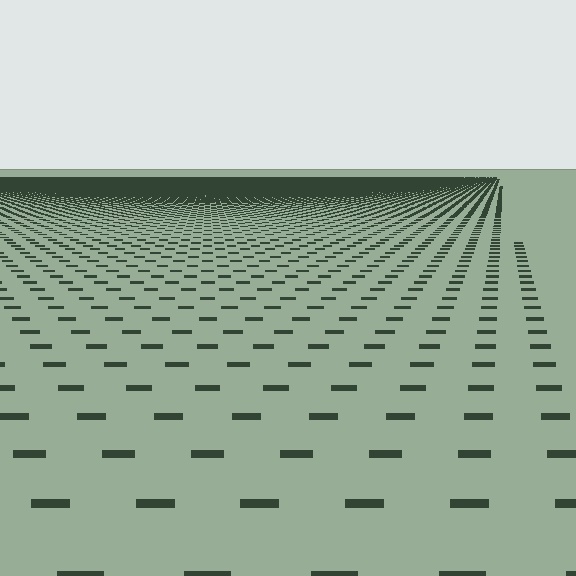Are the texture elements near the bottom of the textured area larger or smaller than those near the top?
Larger. Near the bottom, elements are closer to the viewer and appear at a bigger on-screen size.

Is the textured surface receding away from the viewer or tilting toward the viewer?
The surface is receding away from the viewer. Texture elements get smaller and denser toward the top.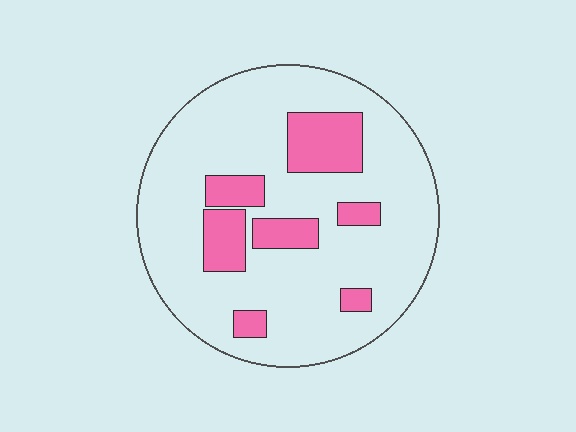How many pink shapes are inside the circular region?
7.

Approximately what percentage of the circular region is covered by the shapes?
Approximately 20%.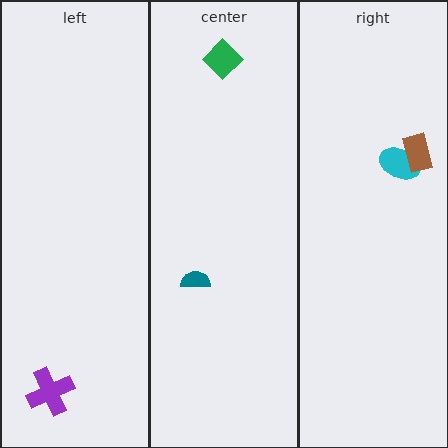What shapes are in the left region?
The purple cross.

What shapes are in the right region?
The cyan ellipse, the brown rectangle.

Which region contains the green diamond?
The center region.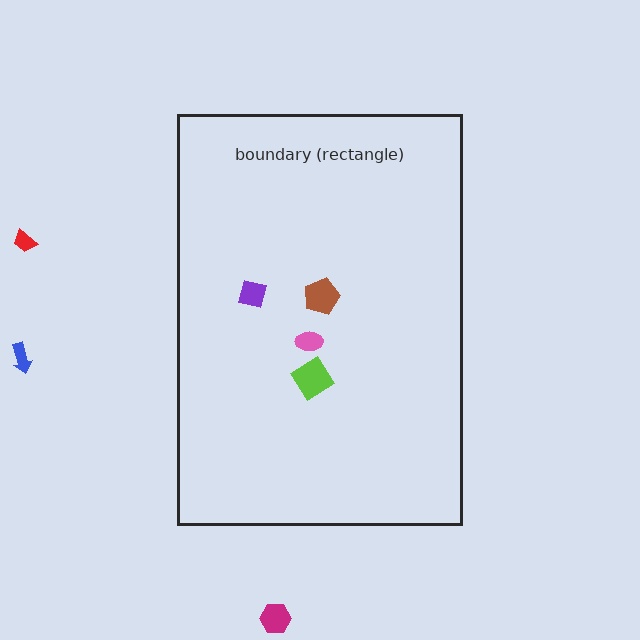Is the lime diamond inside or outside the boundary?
Inside.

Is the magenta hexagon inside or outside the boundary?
Outside.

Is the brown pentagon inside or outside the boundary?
Inside.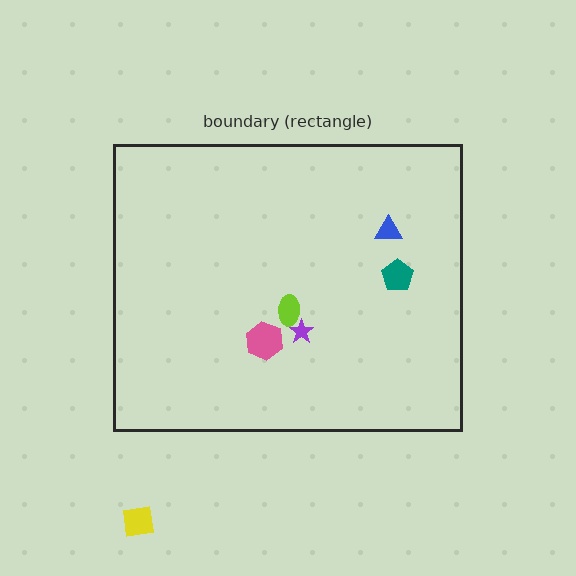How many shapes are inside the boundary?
5 inside, 1 outside.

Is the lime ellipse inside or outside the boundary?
Inside.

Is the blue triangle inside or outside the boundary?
Inside.